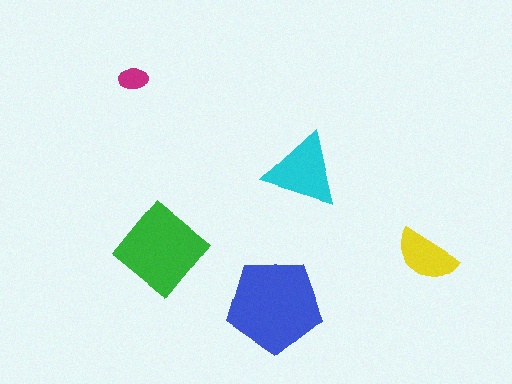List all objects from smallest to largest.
The magenta ellipse, the yellow semicircle, the cyan triangle, the green diamond, the blue pentagon.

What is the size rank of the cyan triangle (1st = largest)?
3rd.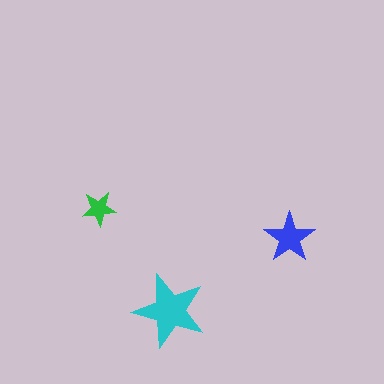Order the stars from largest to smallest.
the cyan one, the blue one, the green one.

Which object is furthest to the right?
The blue star is rightmost.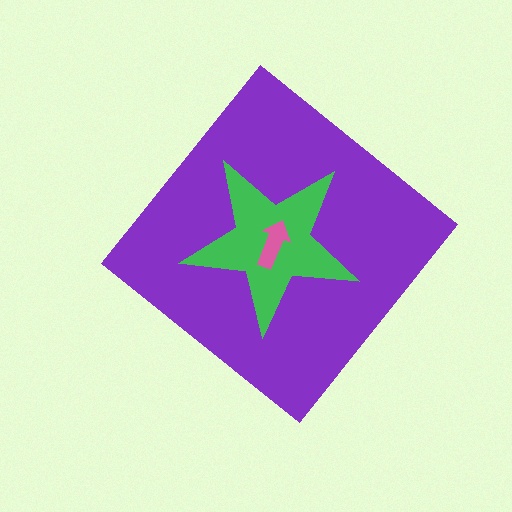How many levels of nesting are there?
3.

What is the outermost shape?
The purple diamond.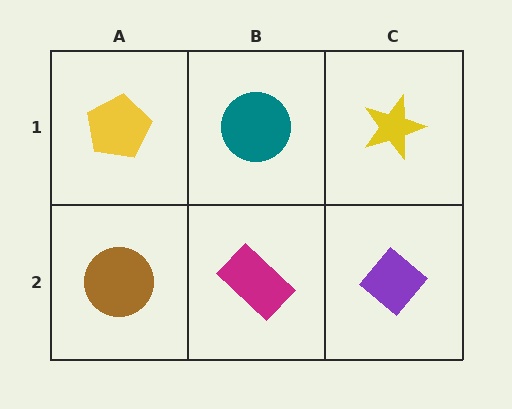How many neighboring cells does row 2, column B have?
3.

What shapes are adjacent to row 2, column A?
A yellow pentagon (row 1, column A), a magenta rectangle (row 2, column B).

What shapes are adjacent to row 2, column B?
A teal circle (row 1, column B), a brown circle (row 2, column A), a purple diamond (row 2, column C).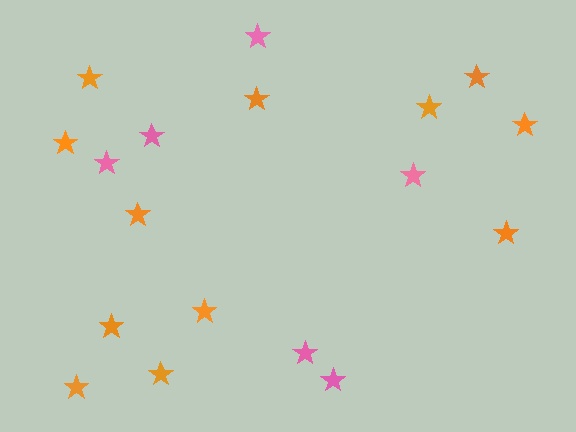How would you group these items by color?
There are 2 groups: one group of pink stars (6) and one group of orange stars (12).